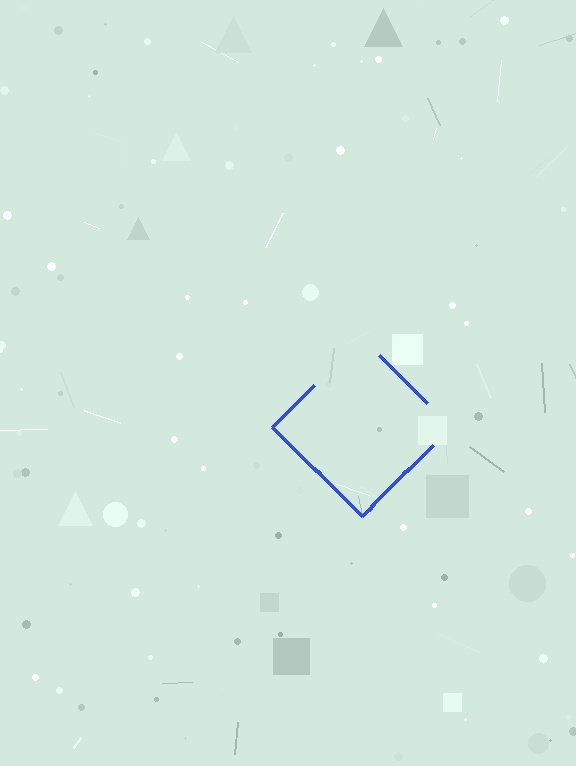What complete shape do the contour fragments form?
The contour fragments form a diamond.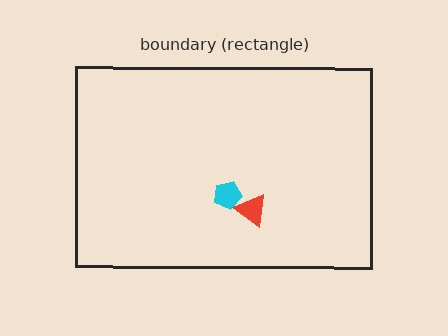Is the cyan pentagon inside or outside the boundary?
Inside.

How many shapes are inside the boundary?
2 inside, 0 outside.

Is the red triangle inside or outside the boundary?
Inside.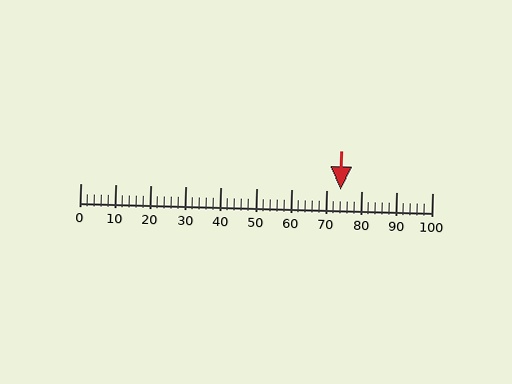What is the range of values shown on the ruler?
The ruler shows values from 0 to 100.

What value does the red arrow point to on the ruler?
The red arrow points to approximately 74.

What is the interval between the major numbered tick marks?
The major tick marks are spaced 10 units apart.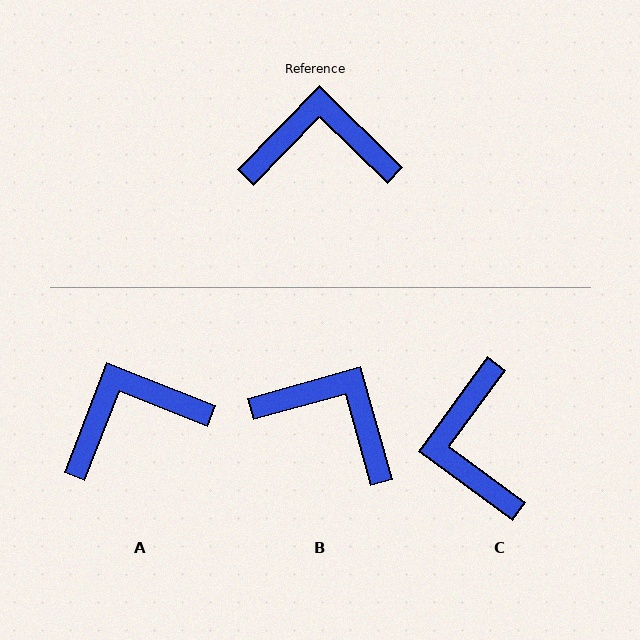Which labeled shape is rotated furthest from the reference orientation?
C, about 98 degrees away.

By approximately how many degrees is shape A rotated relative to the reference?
Approximately 23 degrees counter-clockwise.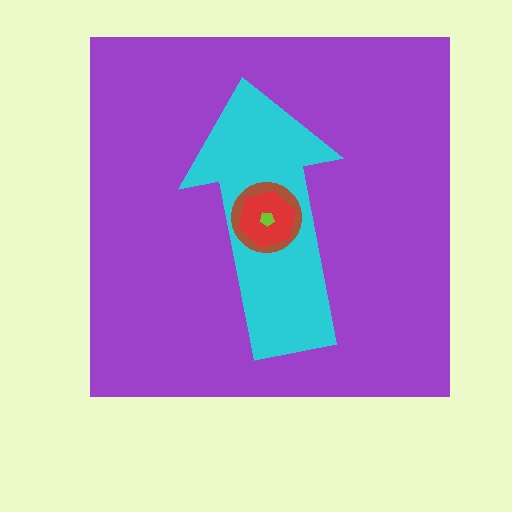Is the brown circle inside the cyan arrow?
Yes.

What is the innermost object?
The lime pentagon.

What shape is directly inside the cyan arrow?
The brown circle.